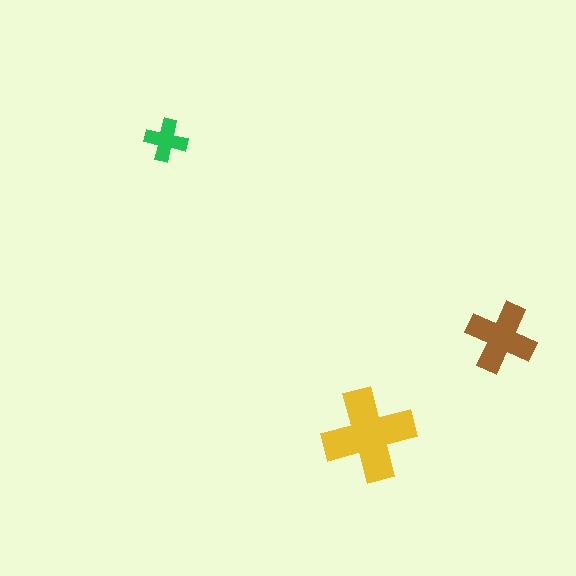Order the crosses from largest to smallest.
the yellow one, the brown one, the green one.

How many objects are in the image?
There are 3 objects in the image.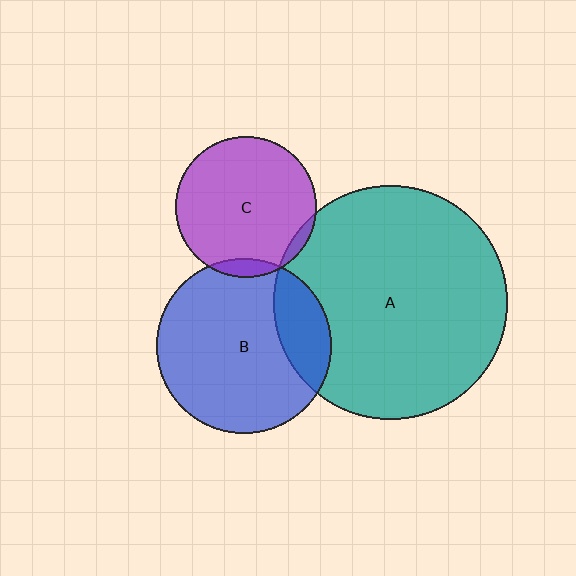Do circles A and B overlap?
Yes.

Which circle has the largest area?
Circle A (teal).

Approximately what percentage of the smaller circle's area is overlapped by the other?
Approximately 20%.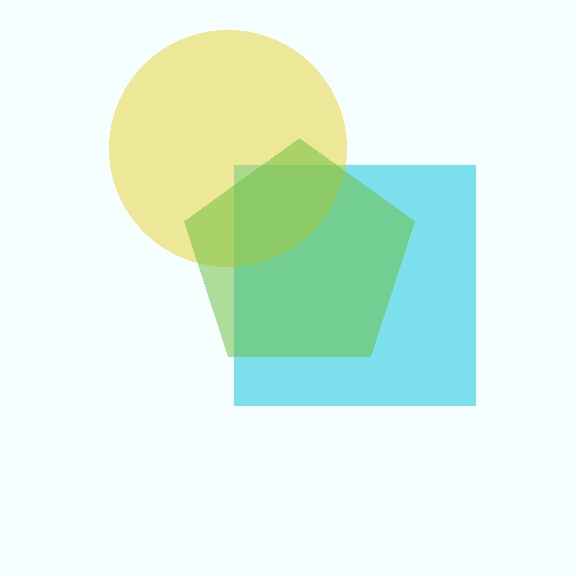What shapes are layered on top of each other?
The layered shapes are: a cyan square, a yellow circle, a lime pentagon.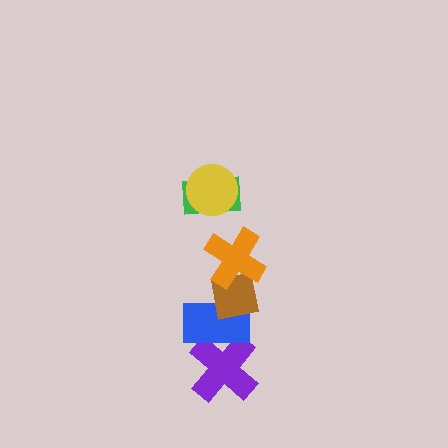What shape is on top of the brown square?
The orange cross is on top of the brown square.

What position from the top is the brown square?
The brown square is 4th from the top.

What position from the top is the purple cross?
The purple cross is 6th from the top.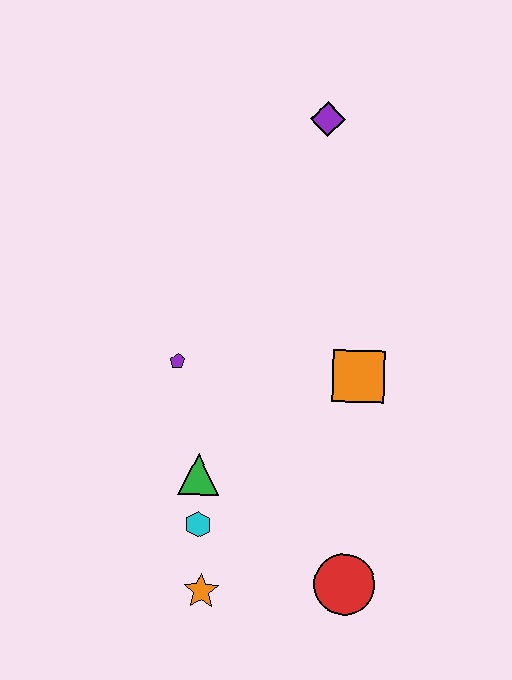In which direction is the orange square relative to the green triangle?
The orange square is to the right of the green triangle.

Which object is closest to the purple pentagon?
The green triangle is closest to the purple pentagon.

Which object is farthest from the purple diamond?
The orange star is farthest from the purple diamond.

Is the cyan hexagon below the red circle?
No